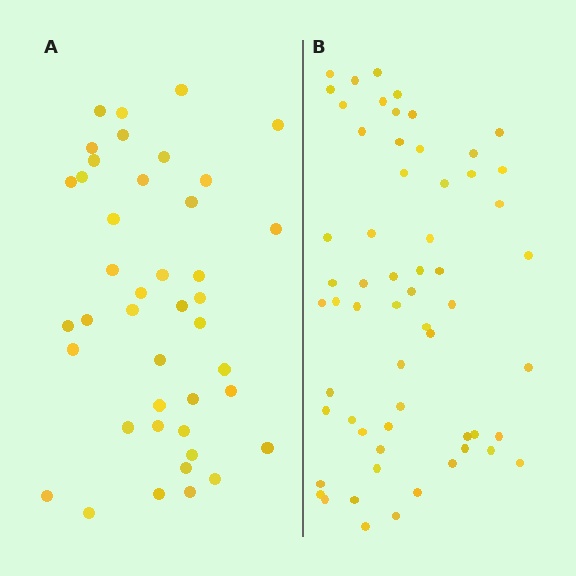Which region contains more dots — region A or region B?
Region B (the right region) has more dots.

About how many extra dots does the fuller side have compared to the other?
Region B has approximately 20 more dots than region A.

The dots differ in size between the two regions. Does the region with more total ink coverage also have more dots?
No. Region A has more total ink coverage because its dots are larger, but region B actually contains more individual dots. Total area can be misleading — the number of items is what matters here.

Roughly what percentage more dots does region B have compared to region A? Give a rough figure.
About 45% more.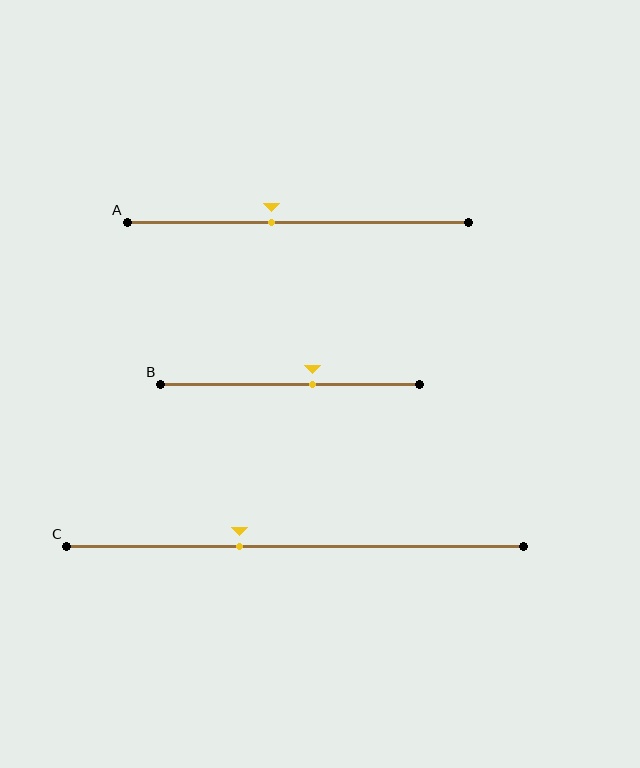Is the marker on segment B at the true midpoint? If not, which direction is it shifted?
No, the marker on segment B is shifted to the right by about 9% of the segment length.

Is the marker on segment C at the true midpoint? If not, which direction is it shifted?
No, the marker on segment C is shifted to the left by about 12% of the segment length.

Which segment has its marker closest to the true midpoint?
Segment A has its marker closest to the true midpoint.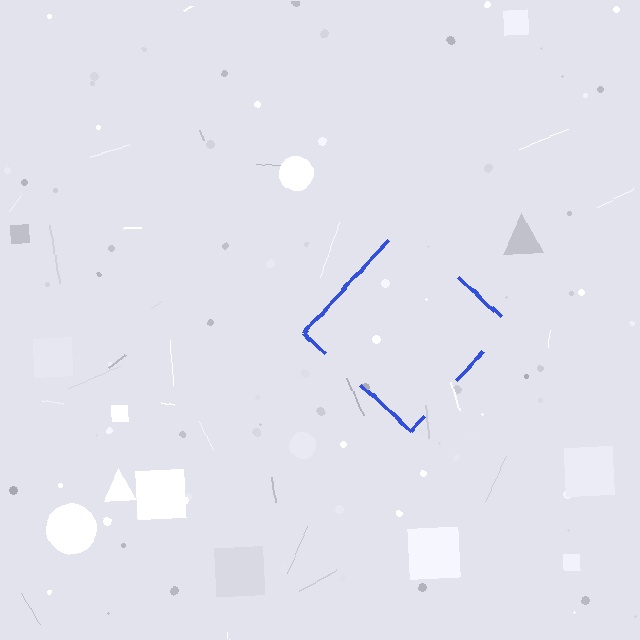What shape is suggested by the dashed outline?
The dashed outline suggests a diamond.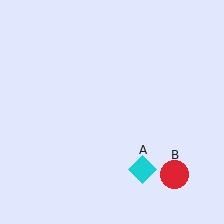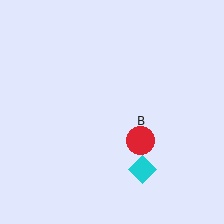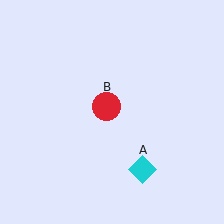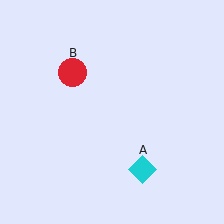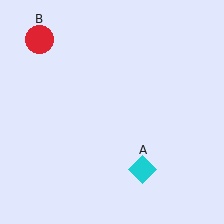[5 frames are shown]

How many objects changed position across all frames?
1 object changed position: red circle (object B).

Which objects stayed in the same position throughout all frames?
Cyan diamond (object A) remained stationary.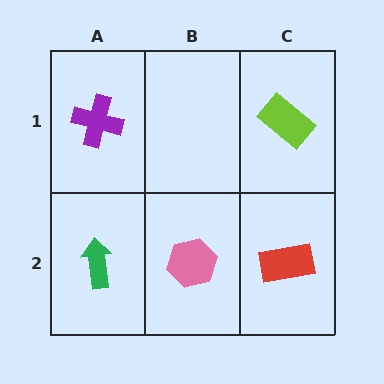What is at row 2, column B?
A pink hexagon.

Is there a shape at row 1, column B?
No, that cell is empty.